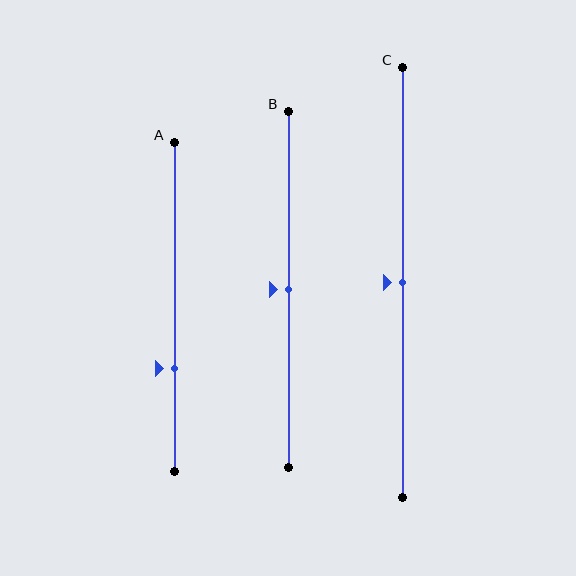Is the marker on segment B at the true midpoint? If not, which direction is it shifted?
Yes, the marker on segment B is at the true midpoint.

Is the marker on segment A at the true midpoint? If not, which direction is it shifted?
No, the marker on segment A is shifted downward by about 19% of the segment length.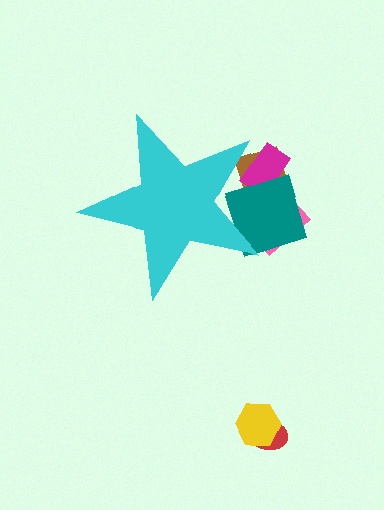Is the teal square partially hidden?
Yes, the teal square is partially hidden behind the cyan star.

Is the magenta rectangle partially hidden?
Yes, the magenta rectangle is partially hidden behind the cyan star.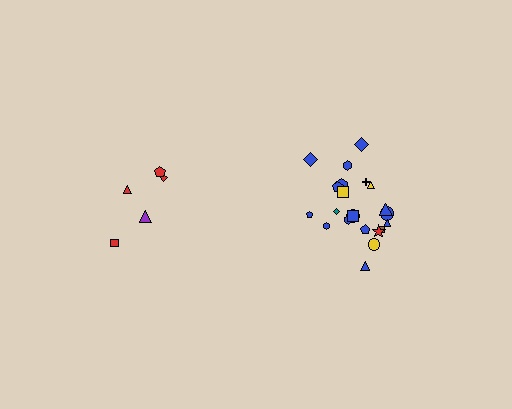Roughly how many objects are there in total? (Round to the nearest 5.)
Roughly 25 objects in total.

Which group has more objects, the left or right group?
The right group.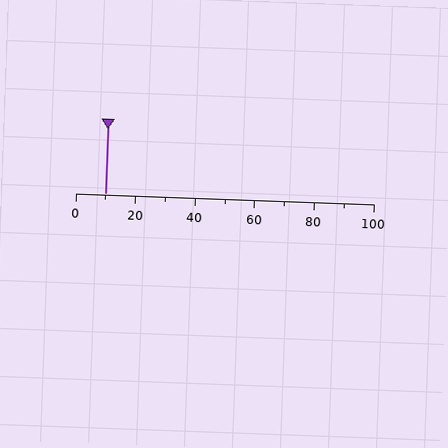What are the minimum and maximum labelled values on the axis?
The axis runs from 0 to 100.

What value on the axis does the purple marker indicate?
The marker indicates approximately 10.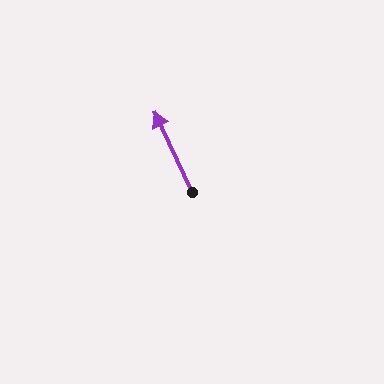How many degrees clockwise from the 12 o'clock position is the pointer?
Approximately 335 degrees.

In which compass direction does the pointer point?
Northwest.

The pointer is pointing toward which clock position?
Roughly 11 o'clock.